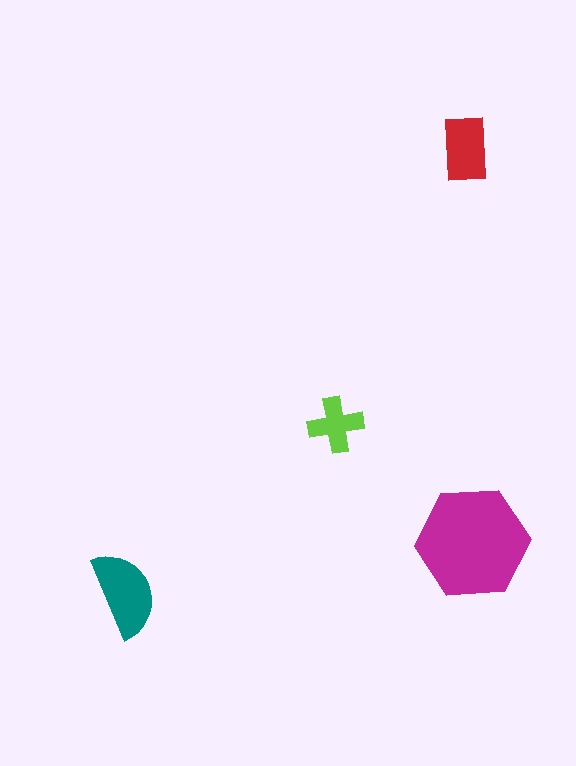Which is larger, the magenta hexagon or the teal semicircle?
The magenta hexagon.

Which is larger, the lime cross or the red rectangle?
The red rectangle.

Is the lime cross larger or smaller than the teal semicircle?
Smaller.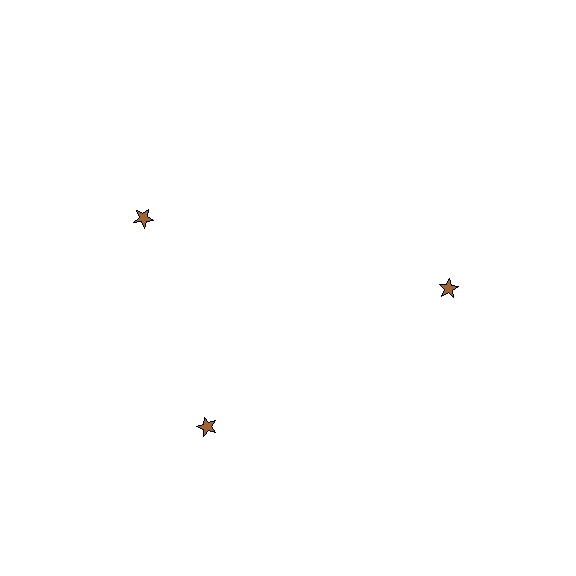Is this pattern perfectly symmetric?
No. The 3 brown stars are arranged in a ring, but one element near the 11 o'clock position is rotated out of alignment along the ring, breaking the 3-fold rotational symmetry.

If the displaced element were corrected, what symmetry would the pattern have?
It would have 3-fold rotational symmetry — the pattern would map onto itself every 120 degrees.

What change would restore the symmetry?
The symmetry would be restored by rotating it back into even spacing with its neighbors so that all 3 stars sit at equal angles and equal distance from the center.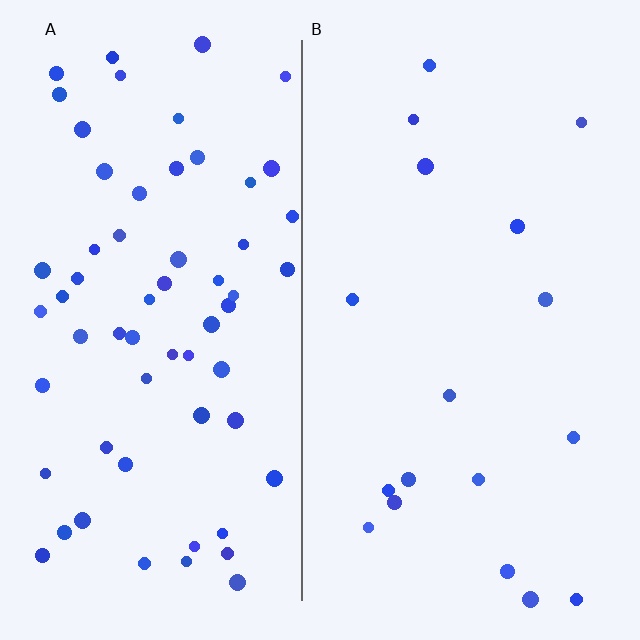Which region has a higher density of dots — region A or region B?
A (the left).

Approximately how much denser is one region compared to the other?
Approximately 3.6× — region A over region B.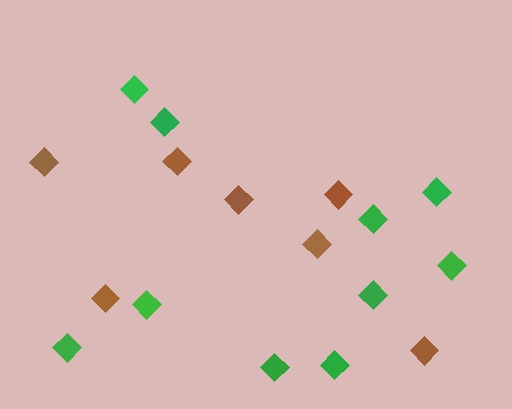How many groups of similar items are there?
There are 2 groups: one group of green diamonds (10) and one group of brown diamonds (7).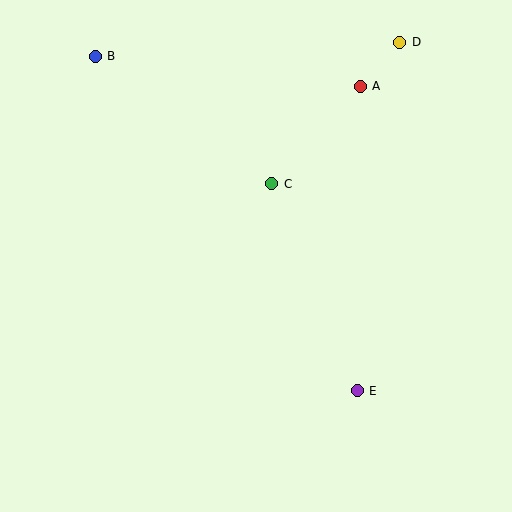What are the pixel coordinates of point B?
Point B is at (95, 56).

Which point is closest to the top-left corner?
Point B is closest to the top-left corner.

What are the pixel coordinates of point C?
Point C is at (272, 184).